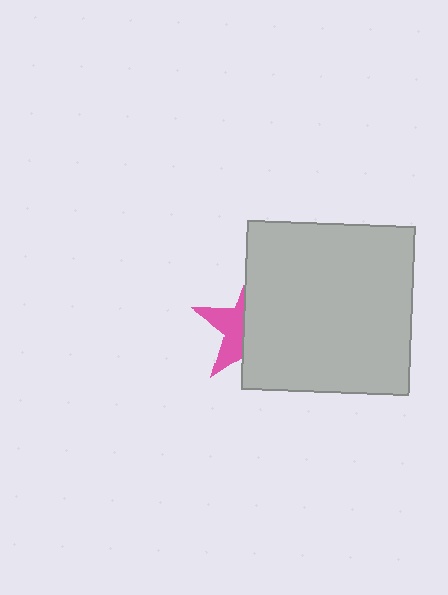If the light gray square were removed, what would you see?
You would see the complete pink star.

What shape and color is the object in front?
The object in front is a light gray square.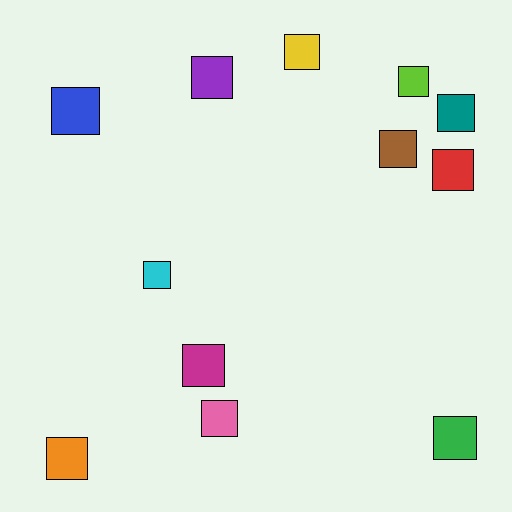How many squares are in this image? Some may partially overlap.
There are 12 squares.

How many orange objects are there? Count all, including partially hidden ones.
There is 1 orange object.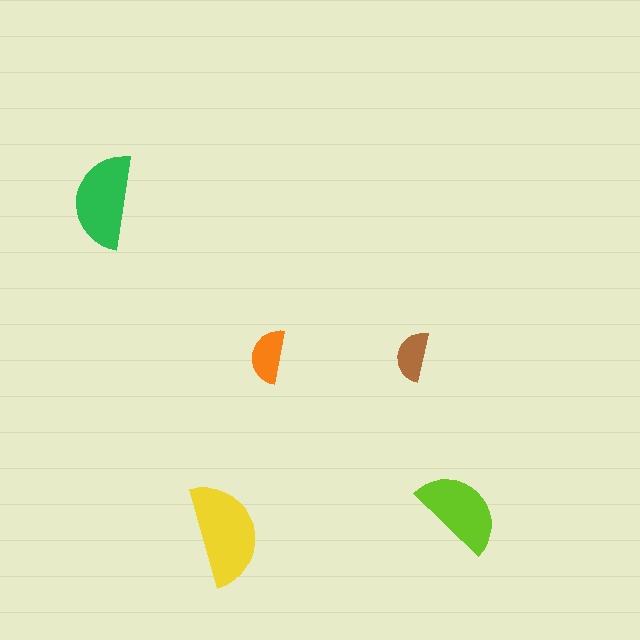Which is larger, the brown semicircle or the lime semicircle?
The lime one.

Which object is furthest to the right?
The lime semicircle is rightmost.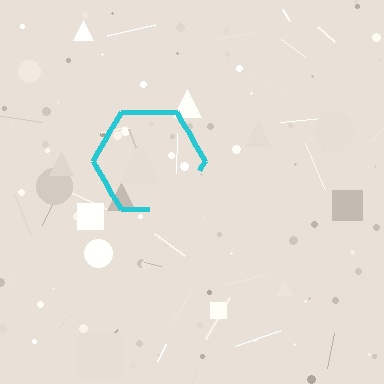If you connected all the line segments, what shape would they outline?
They would outline a hexagon.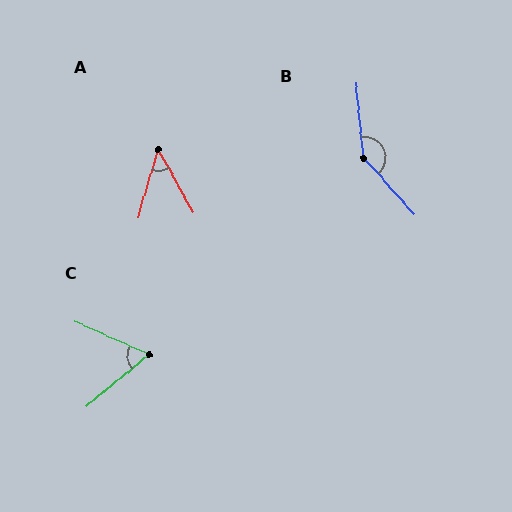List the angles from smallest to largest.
A (46°), C (64°), B (143°).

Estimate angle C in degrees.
Approximately 64 degrees.